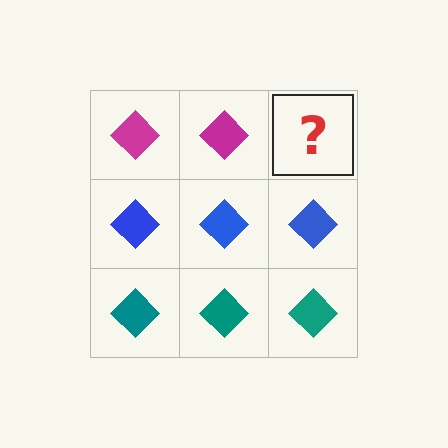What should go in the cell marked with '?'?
The missing cell should contain a magenta diamond.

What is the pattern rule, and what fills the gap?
The rule is that each row has a consistent color. The gap should be filled with a magenta diamond.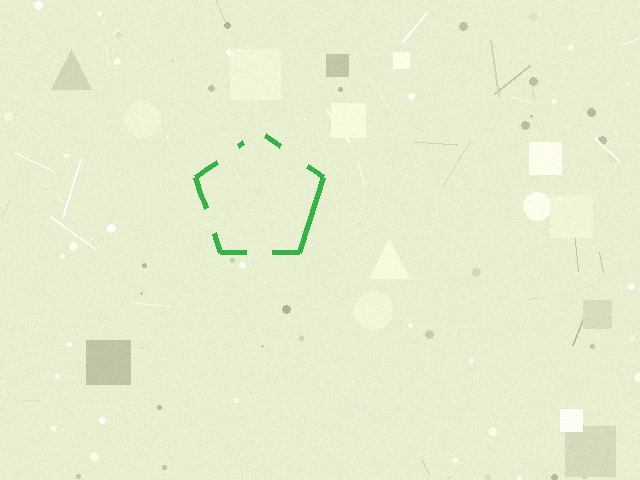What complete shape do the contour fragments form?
The contour fragments form a pentagon.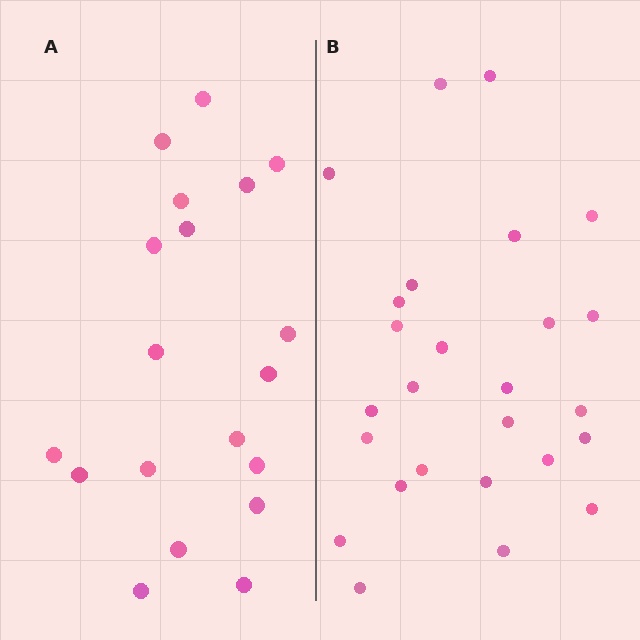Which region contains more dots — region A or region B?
Region B (the right region) has more dots.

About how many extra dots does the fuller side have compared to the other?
Region B has roughly 8 or so more dots than region A.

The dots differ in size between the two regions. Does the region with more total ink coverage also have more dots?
No. Region A has more total ink coverage because its dots are larger, but region B actually contains more individual dots. Total area can be misleading — the number of items is what matters here.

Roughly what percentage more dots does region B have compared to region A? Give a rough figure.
About 35% more.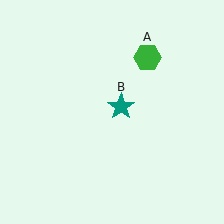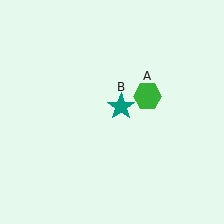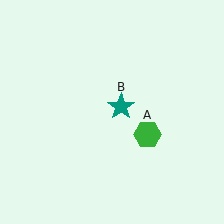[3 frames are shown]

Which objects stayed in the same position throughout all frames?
Teal star (object B) remained stationary.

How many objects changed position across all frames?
1 object changed position: green hexagon (object A).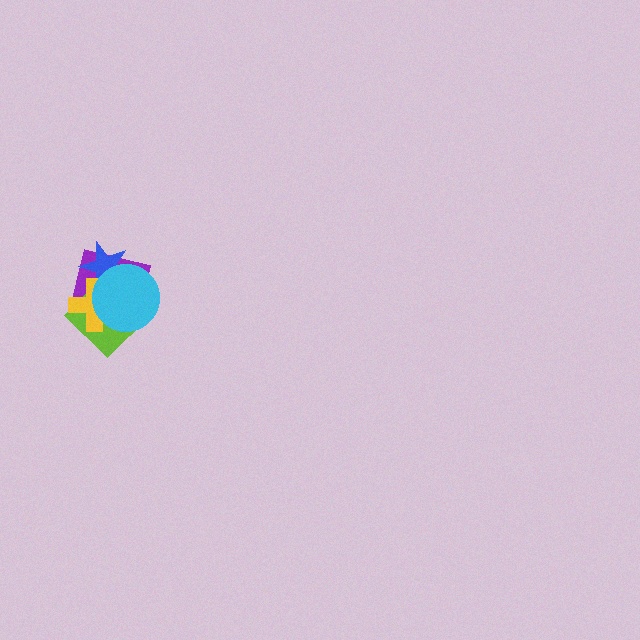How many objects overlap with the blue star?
4 objects overlap with the blue star.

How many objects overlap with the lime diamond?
4 objects overlap with the lime diamond.